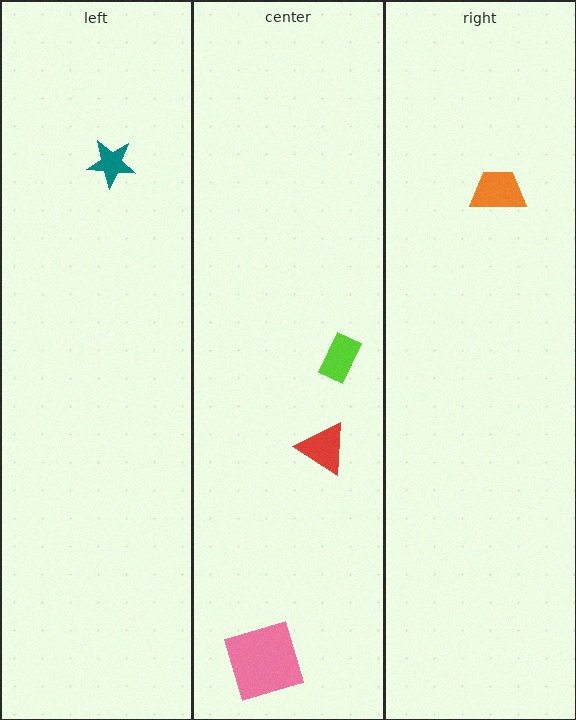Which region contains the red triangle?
The center region.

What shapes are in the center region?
The lime rectangle, the red triangle, the pink square.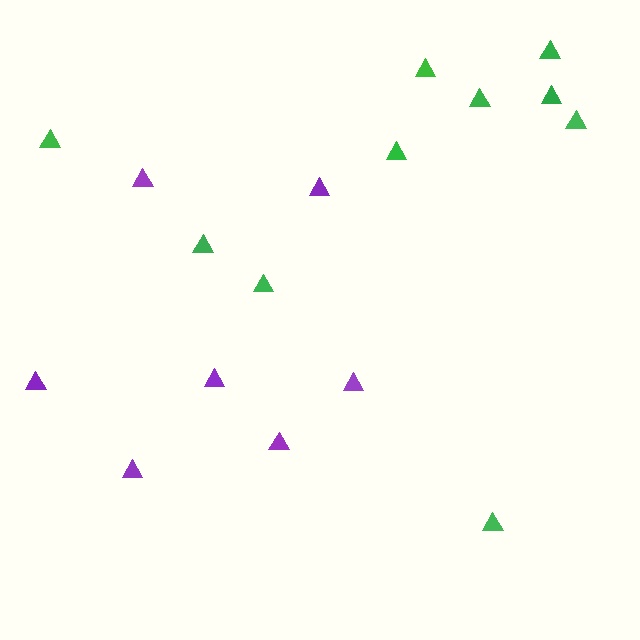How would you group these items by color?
There are 2 groups: one group of green triangles (10) and one group of purple triangles (7).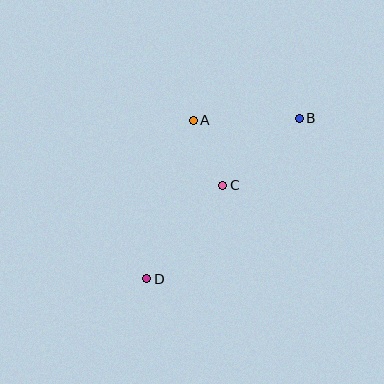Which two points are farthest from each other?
Points B and D are farthest from each other.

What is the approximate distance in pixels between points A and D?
The distance between A and D is approximately 166 pixels.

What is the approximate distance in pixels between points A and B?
The distance between A and B is approximately 106 pixels.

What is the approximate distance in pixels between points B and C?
The distance between B and C is approximately 102 pixels.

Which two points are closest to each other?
Points A and C are closest to each other.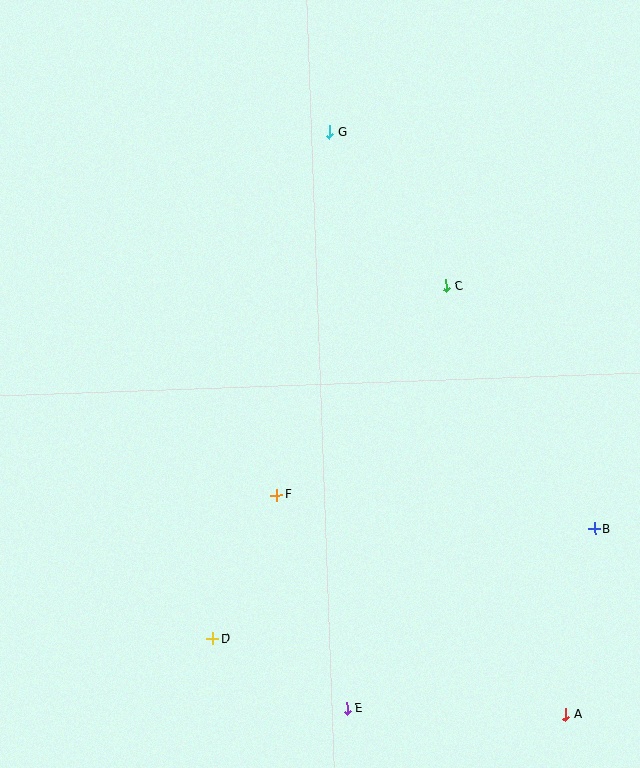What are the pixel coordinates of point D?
Point D is at (213, 639).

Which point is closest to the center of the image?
Point F at (276, 495) is closest to the center.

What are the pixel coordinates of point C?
Point C is at (446, 286).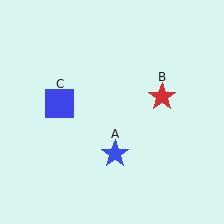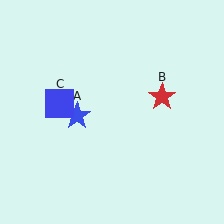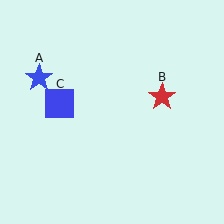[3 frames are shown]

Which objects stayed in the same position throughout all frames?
Red star (object B) and blue square (object C) remained stationary.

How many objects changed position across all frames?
1 object changed position: blue star (object A).